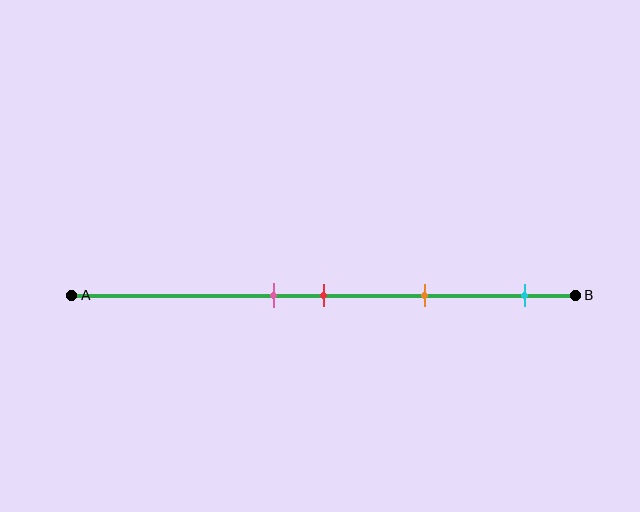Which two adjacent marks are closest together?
The pink and red marks are the closest adjacent pair.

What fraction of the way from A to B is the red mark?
The red mark is approximately 50% (0.5) of the way from A to B.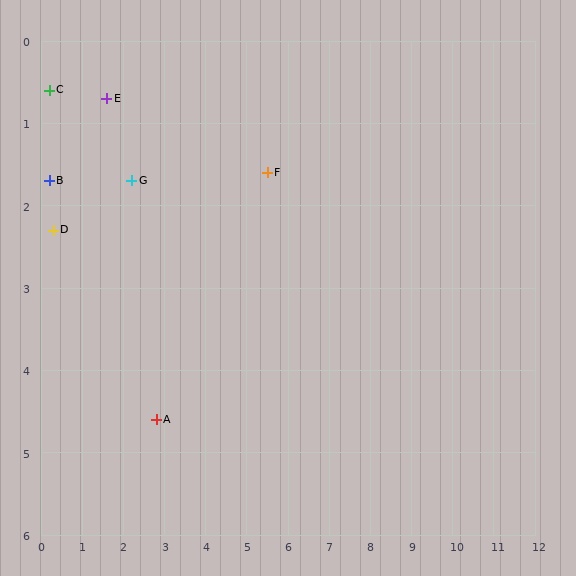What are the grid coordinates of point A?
Point A is at approximately (2.8, 4.6).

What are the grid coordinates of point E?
Point E is at approximately (1.6, 0.7).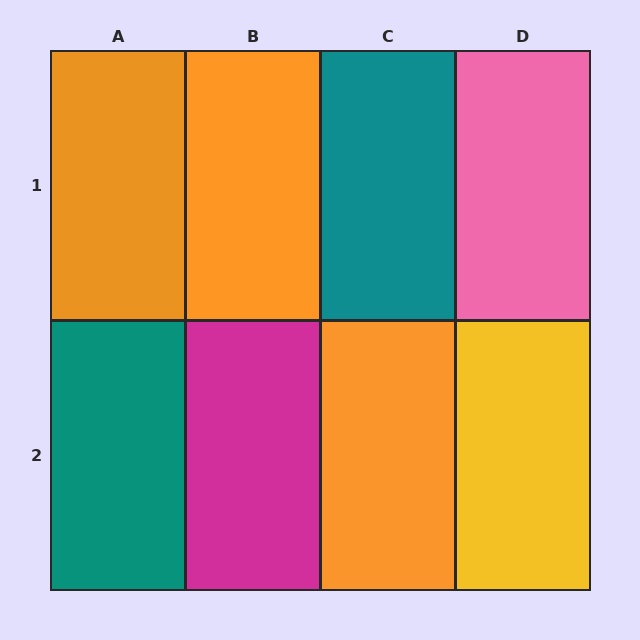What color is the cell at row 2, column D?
Yellow.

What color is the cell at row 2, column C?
Orange.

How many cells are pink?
1 cell is pink.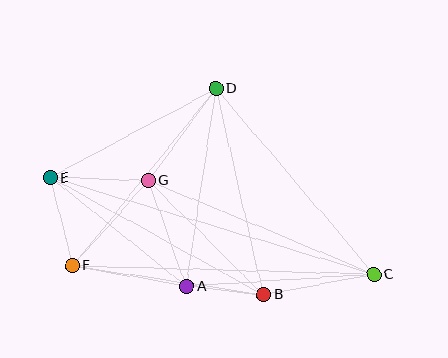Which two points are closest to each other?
Points A and B are closest to each other.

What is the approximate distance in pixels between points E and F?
The distance between E and F is approximately 91 pixels.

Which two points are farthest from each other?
Points C and E are farthest from each other.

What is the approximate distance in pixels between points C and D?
The distance between C and D is approximately 244 pixels.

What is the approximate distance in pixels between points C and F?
The distance between C and F is approximately 302 pixels.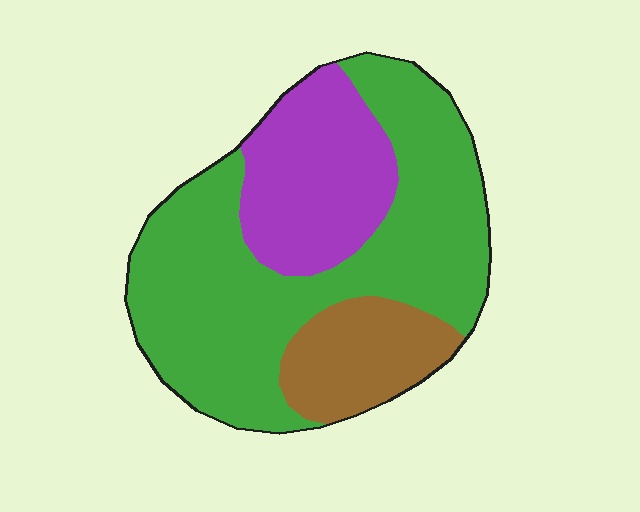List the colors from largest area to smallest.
From largest to smallest: green, purple, brown.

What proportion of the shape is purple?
Purple takes up about one quarter (1/4) of the shape.